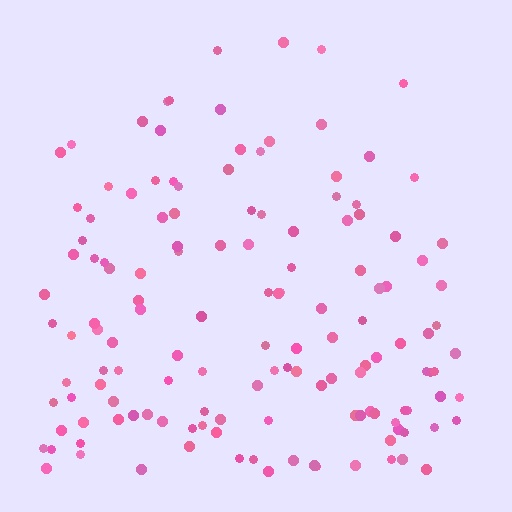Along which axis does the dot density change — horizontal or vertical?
Vertical.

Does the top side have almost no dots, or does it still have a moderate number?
Still a moderate number, just noticeably fewer than the bottom.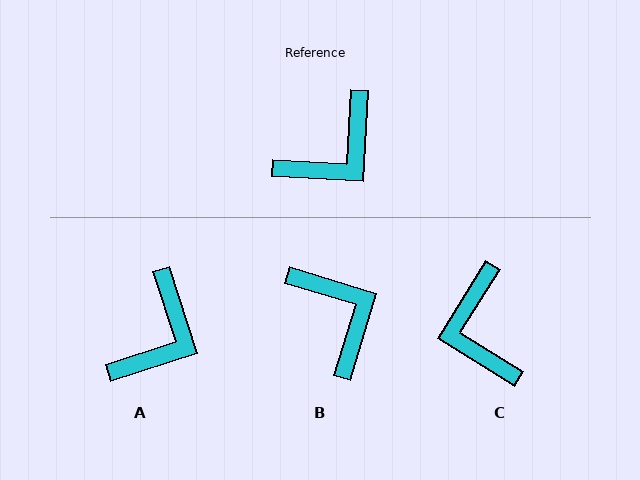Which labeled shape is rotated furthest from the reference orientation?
C, about 119 degrees away.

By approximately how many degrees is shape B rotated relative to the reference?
Approximately 76 degrees counter-clockwise.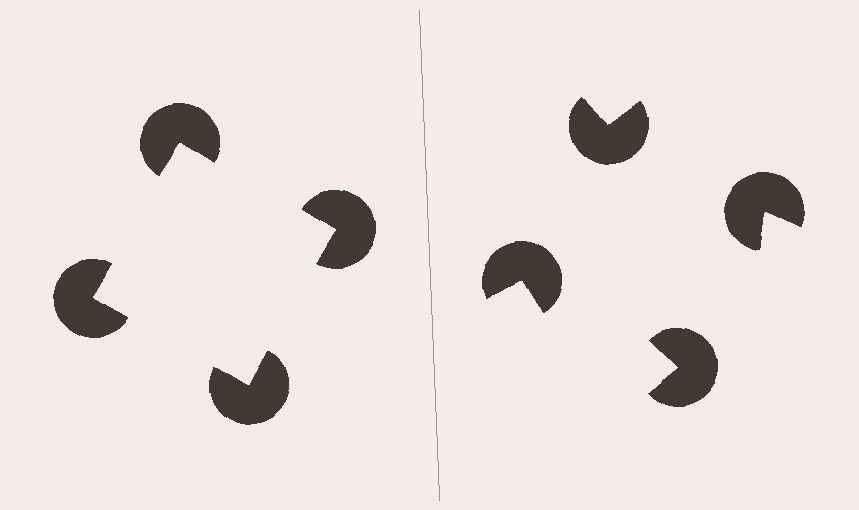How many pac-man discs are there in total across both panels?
8 — 4 on each side.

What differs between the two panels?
The pac-man discs are positioned identically on both sides; only the wedge orientations differ. On the left they align to a square; on the right they are misaligned.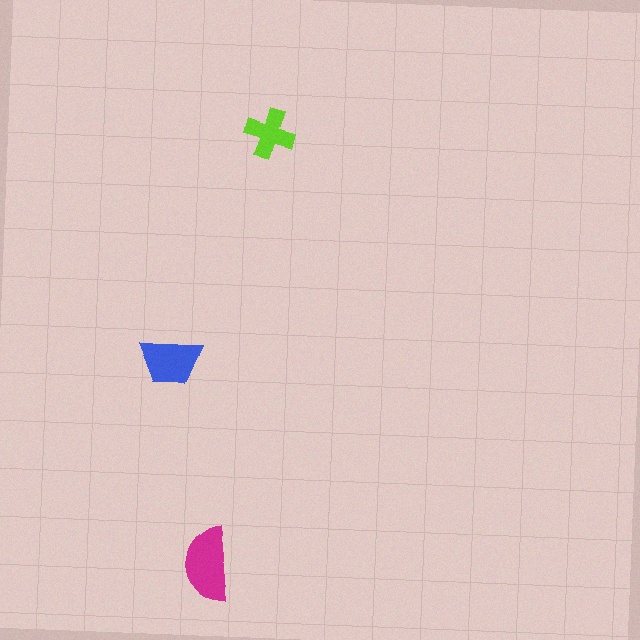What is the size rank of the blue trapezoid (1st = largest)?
2nd.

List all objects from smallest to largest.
The lime cross, the blue trapezoid, the magenta semicircle.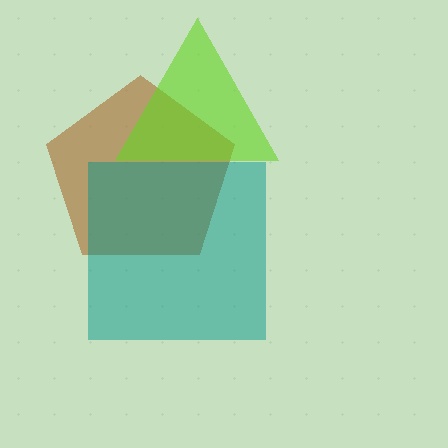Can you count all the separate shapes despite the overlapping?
Yes, there are 3 separate shapes.